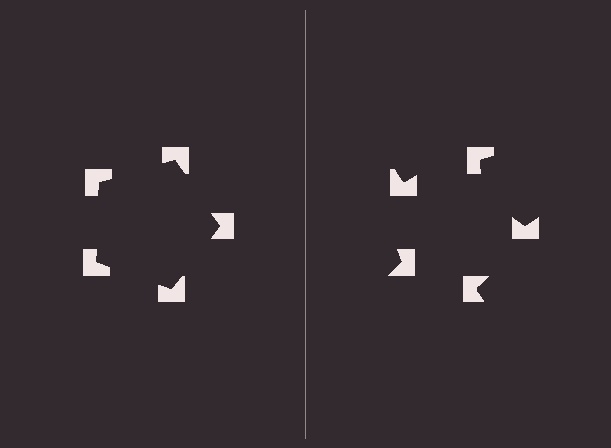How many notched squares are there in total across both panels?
10 — 5 on each side.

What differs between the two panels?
The notched squares are positioned identically on both sides; only the wedge orientations differ. On the left they align to a pentagon; on the right they are misaligned.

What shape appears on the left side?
An illusory pentagon.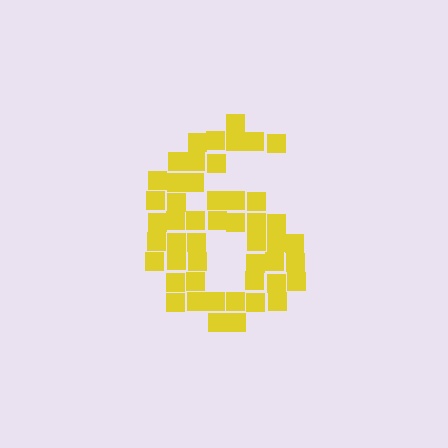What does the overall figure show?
The overall figure shows the digit 6.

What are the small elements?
The small elements are squares.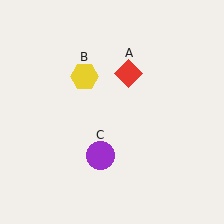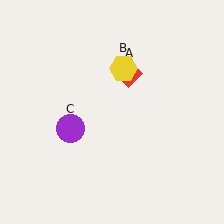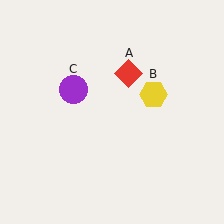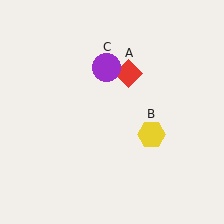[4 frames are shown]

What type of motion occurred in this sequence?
The yellow hexagon (object B), purple circle (object C) rotated clockwise around the center of the scene.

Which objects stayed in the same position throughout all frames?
Red diamond (object A) remained stationary.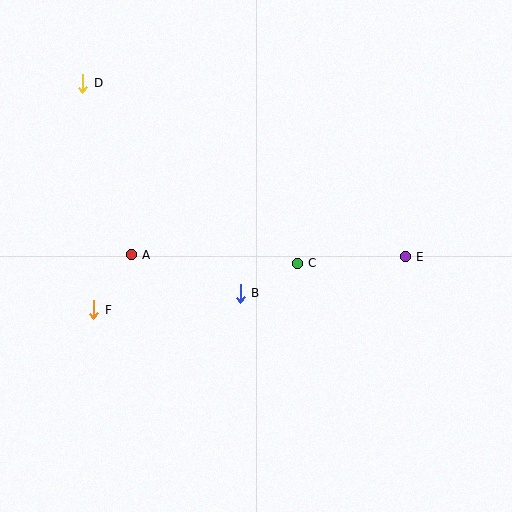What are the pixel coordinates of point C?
Point C is at (297, 263).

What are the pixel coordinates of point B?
Point B is at (240, 293).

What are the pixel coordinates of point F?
Point F is at (94, 310).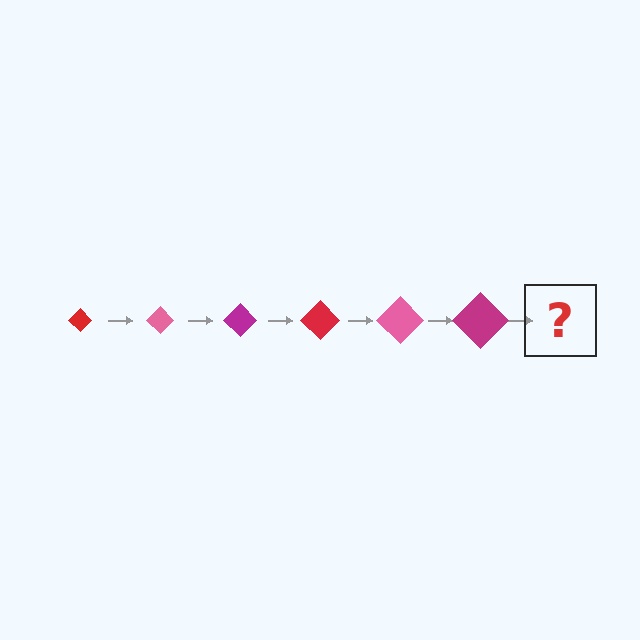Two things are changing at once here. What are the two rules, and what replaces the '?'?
The two rules are that the diamond grows larger each step and the color cycles through red, pink, and magenta. The '?' should be a red diamond, larger than the previous one.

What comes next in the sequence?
The next element should be a red diamond, larger than the previous one.